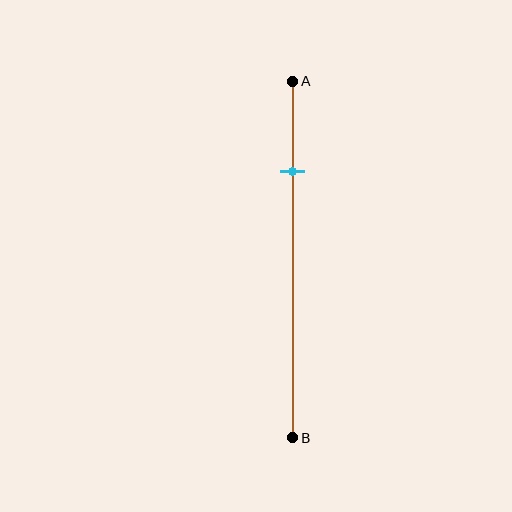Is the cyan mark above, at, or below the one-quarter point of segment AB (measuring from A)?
The cyan mark is approximately at the one-quarter point of segment AB.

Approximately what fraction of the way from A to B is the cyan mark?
The cyan mark is approximately 25% of the way from A to B.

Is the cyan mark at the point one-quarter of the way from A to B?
Yes, the mark is approximately at the one-quarter point.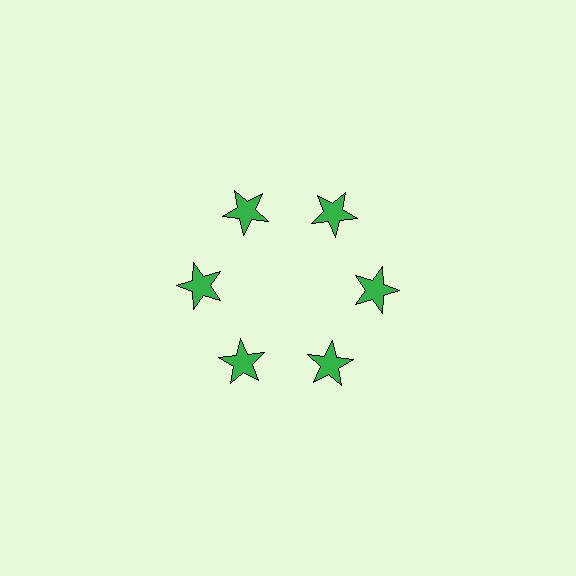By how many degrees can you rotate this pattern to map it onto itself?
The pattern maps onto itself every 60 degrees of rotation.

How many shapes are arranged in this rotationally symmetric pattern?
There are 6 shapes, arranged in 6 groups of 1.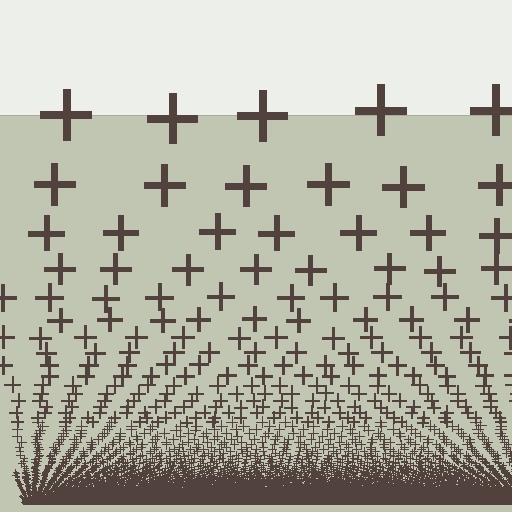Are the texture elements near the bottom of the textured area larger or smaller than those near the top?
Smaller. The gradient is inverted — elements near the bottom are smaller and denser.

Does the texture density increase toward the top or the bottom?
Density increases toward the bottom.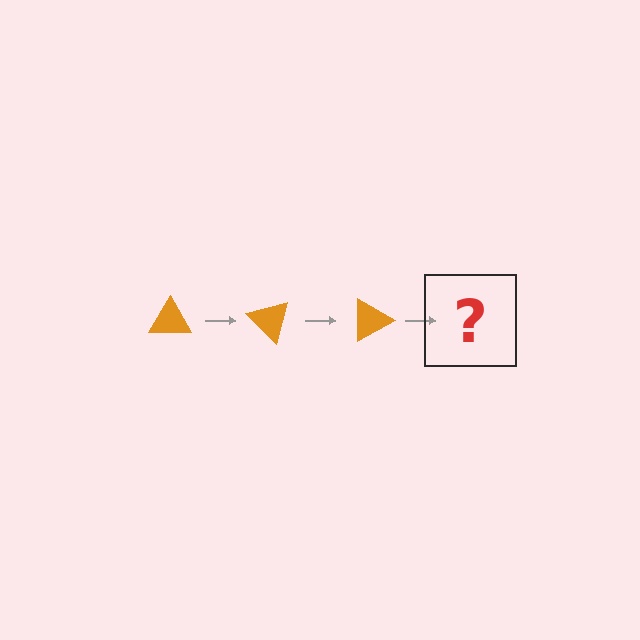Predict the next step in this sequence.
The next step is an orange triangle rotated 135 degrees.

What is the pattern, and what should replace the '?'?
The pattern is that the triangle rotates 45 degrees each step. The '?' should be an orange triangle rotated 135 degrees.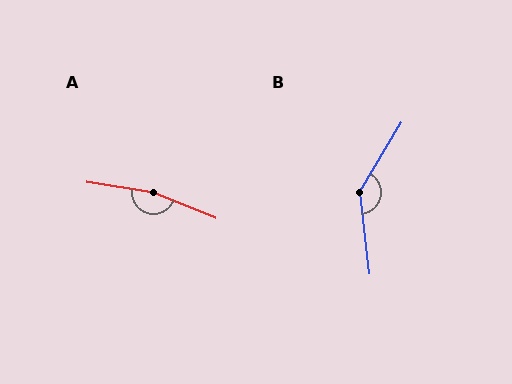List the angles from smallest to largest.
B (142°), A (166°).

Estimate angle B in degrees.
Approximately 142 degrees.